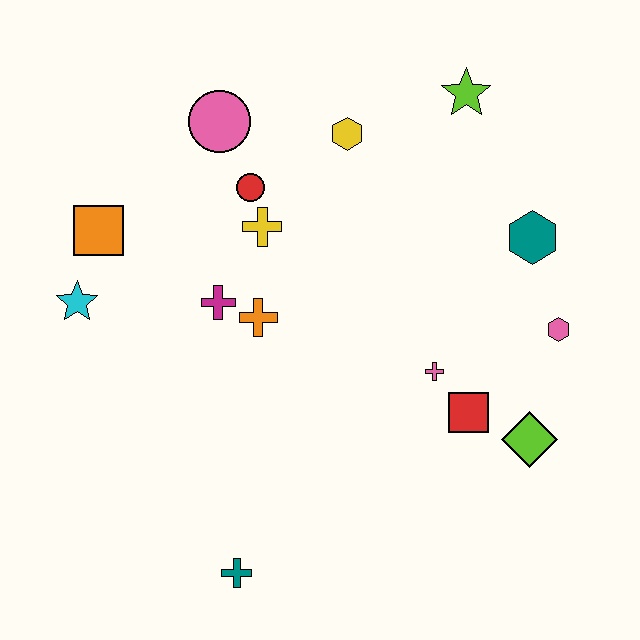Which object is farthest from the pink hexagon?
The cyan star is farthest from the pink hexagon.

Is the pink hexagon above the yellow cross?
No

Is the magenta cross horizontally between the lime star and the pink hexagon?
No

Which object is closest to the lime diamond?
The red square is closest to the lime diamond.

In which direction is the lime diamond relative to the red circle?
The lime diamond is to the right of the red circle.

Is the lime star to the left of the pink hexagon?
Yes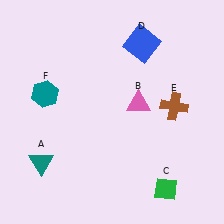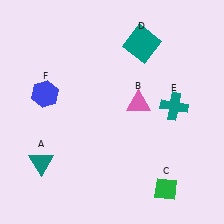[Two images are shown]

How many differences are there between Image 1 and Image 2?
There are 3 differences between the two images.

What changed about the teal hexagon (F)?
In Image 1, F is teal. In Image 2, it changed to blue.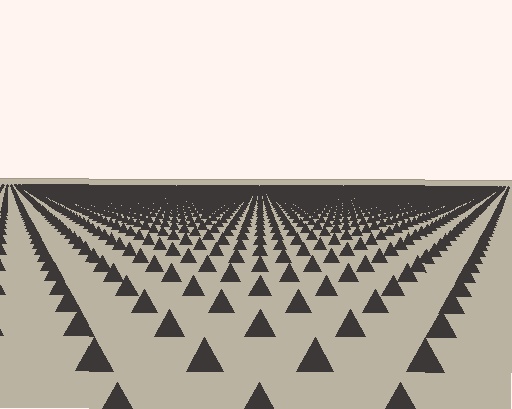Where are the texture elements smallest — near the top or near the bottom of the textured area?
Near the top.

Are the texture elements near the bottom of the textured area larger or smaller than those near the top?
Larger. Near the bottom, elements are closer to the viewer and appear at a bigger on-screen size.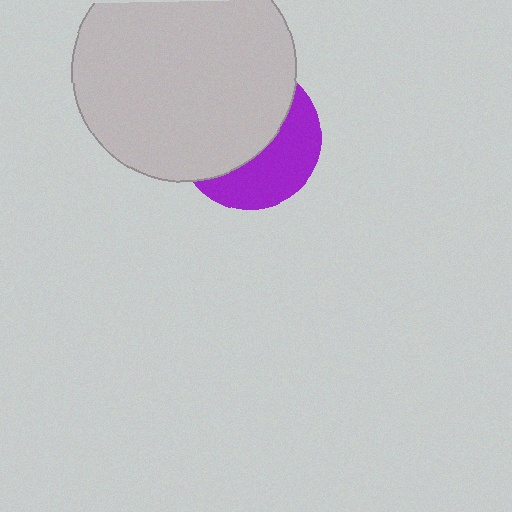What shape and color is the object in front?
The object in front is a light gray circle.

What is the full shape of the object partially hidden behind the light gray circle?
The partially hidden object is a purple circle.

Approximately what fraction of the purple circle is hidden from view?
Roughly 59% of the purple circle is hidden behind the light gray circle.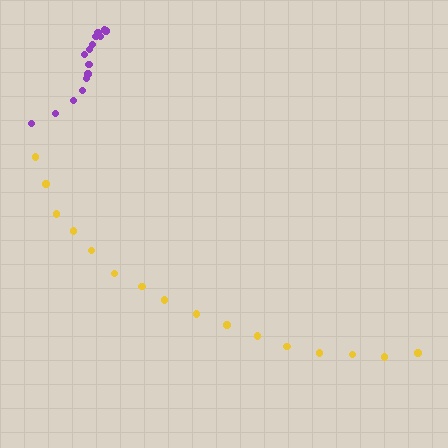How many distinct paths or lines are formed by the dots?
There are 2 distinct paths.